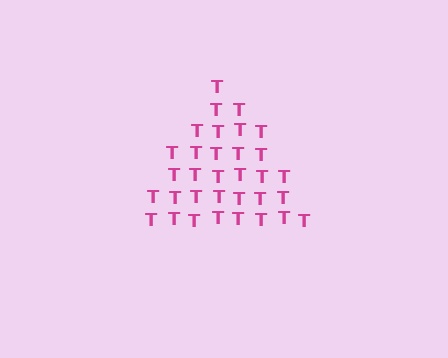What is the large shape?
The large shape is a triangle.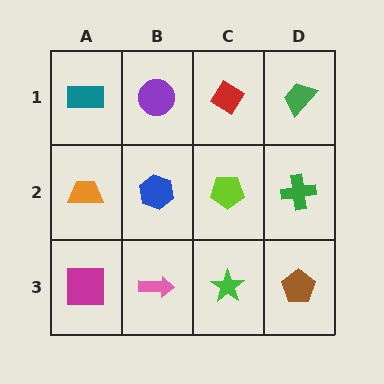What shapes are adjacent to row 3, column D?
A green cross (row 2, column D), a green star (row 3, column C).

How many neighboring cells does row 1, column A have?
2.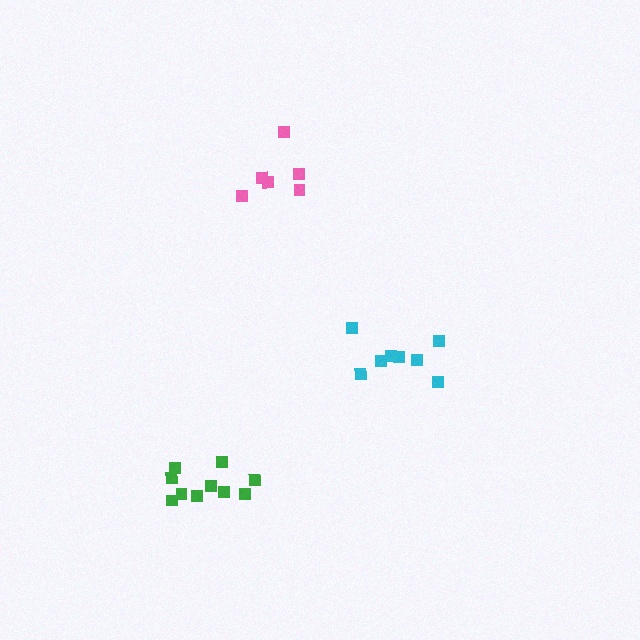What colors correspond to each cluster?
The clusters are colored: green, pink, cyan.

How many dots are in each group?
Group 1: 10 dots, Group 2: 6 dots, Group 3: 8 dots (24 total).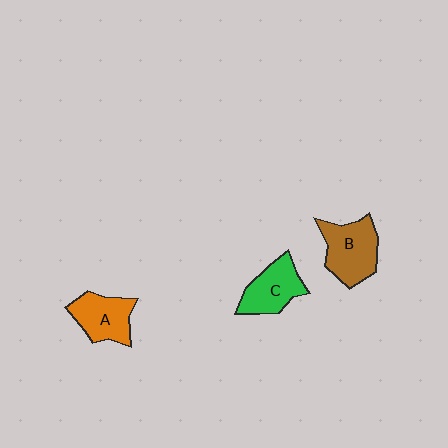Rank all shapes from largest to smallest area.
From largest to smallest: B (brown), C (green), A (orange).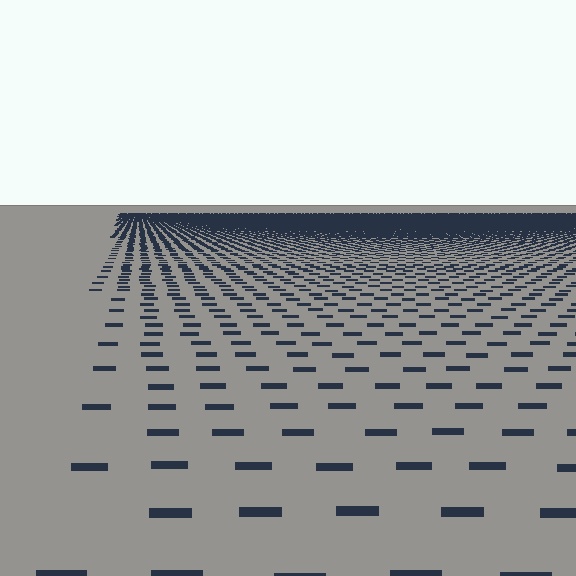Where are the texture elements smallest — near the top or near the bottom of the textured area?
Near the top.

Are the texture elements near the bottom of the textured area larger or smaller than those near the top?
Larger. Near the bottom, elements are closer to the viewer and appear at a bigger on-screen size.